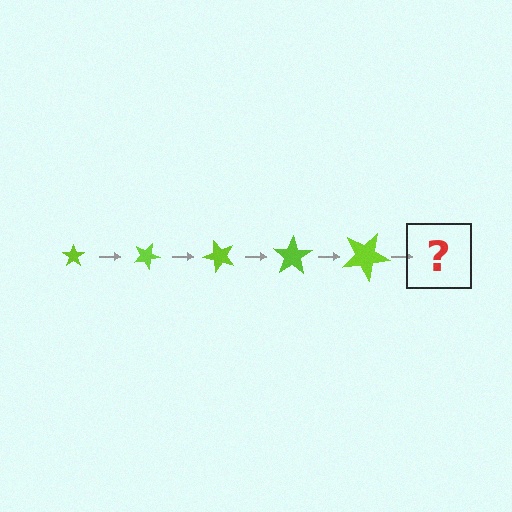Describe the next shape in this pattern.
It should be a star, larger than the previous one and rotated 125 degrees from the start.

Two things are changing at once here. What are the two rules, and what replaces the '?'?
The two rules are that the star grows larger each step and it rotates 25 degrees each step. The '?' should be a star, larger than the previous one and rotated 125 degrees from the start.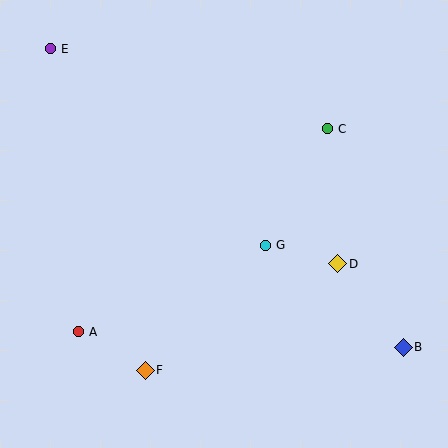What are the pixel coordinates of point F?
Point F is at (145, 370).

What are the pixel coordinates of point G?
Point G is at (265, 245).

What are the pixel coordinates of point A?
Point A is at (78, 332).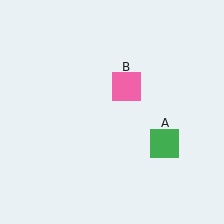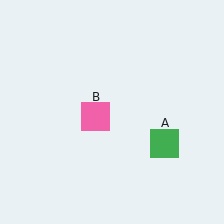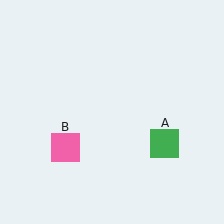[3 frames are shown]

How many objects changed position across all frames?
1 object changed position: pink square (object B).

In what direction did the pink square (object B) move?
The pink square (object B) moved down and to the left.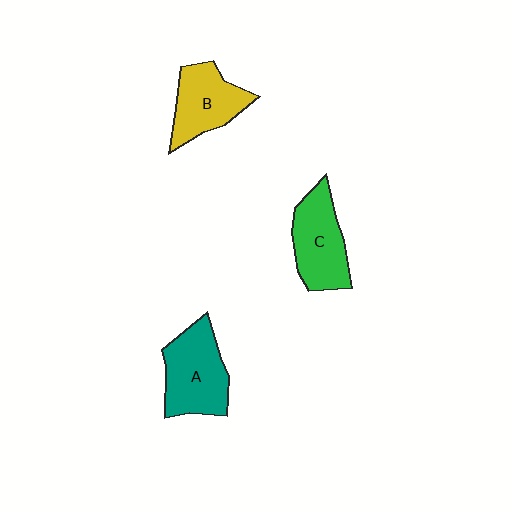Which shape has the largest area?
Shape A (teal).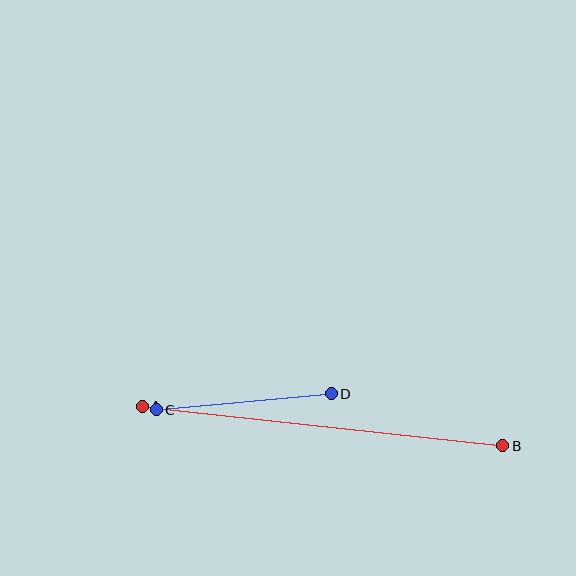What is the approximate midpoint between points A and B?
The midpoint is at approximately (322, 426) pixels.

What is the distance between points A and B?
The distance is approximately 363 pixels.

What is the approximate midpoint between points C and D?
The midpoint is at approximately (244, 402) pixels.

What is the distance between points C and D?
The distance is approximately 176 pixels.